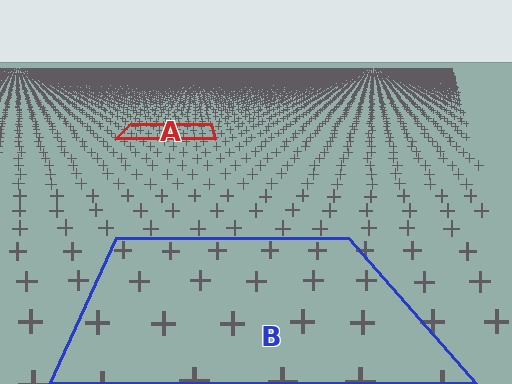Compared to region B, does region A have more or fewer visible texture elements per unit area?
Region A has more texture elements per unit area — they are packed more densely because it is farther away.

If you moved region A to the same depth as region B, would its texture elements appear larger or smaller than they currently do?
They would appear larger. At a closer depth, the same texture elements are projected at a bigger on-screen size.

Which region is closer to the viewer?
Region B is closer. The texture elements there are larger and more spread out.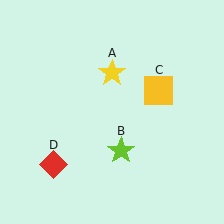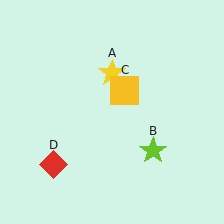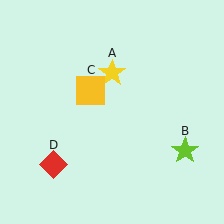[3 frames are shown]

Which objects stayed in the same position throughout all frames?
Yellow star (object A) and red diamond (object D) remained stationary.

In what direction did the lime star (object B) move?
The lime star (object B) moved right.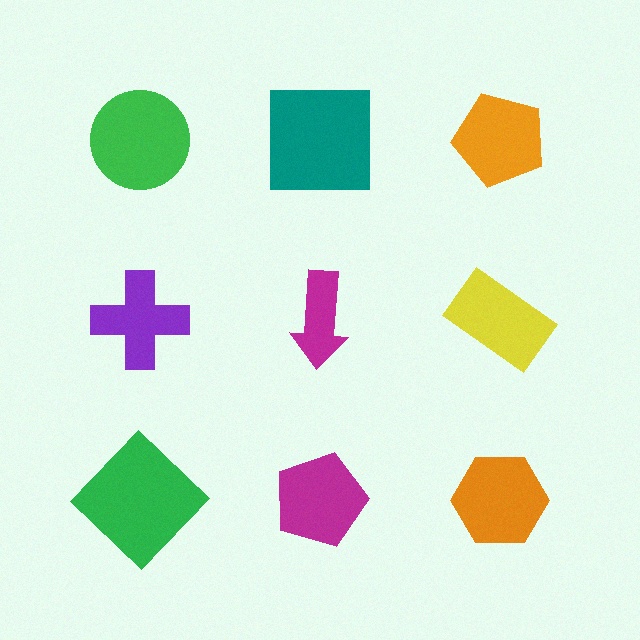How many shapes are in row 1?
3 shapes.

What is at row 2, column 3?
A yellow rectangle.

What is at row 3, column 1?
A green diamond.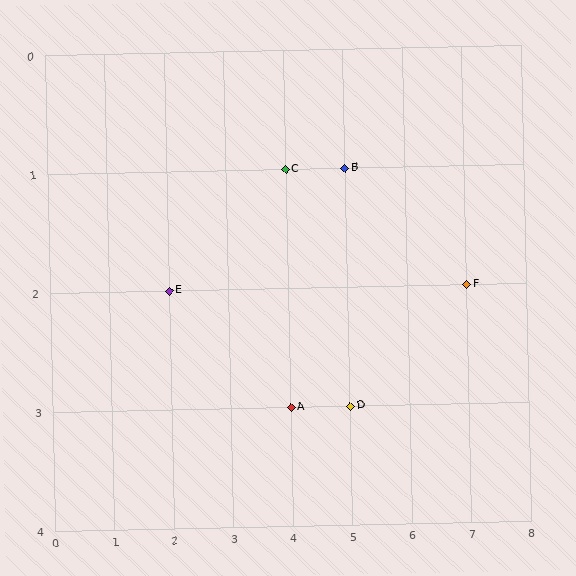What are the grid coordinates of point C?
Point C is at grid coordinates (4, 1).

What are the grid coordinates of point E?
Point E is at grid coordinates (2, 2).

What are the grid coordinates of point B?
Point B is at grid coordinates (5, 1).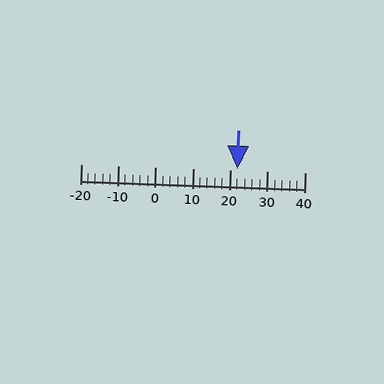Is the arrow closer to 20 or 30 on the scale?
The arrow is closer to 20.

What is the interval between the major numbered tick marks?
The major tick marks are spaced 10 units apart.